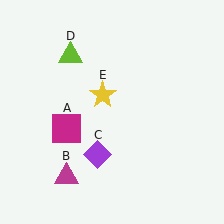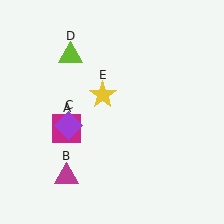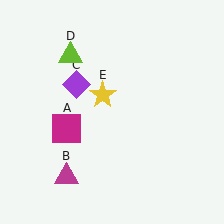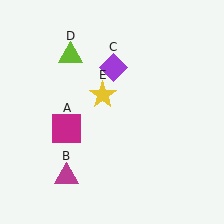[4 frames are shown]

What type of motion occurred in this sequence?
The purple diamond (object C) rotated clockwise around the center of the scene.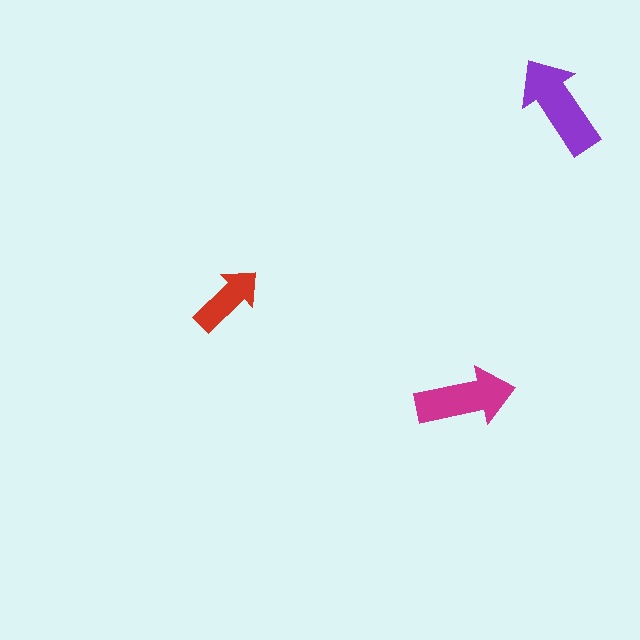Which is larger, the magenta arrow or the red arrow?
The magenta one.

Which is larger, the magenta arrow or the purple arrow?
The purple one.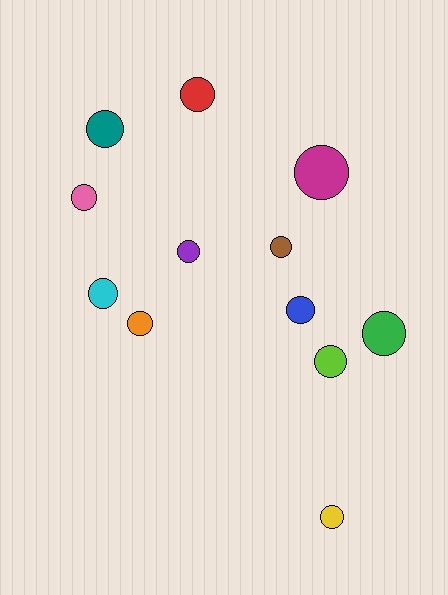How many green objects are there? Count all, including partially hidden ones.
There is 1 green object.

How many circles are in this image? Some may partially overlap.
There are 12 circles.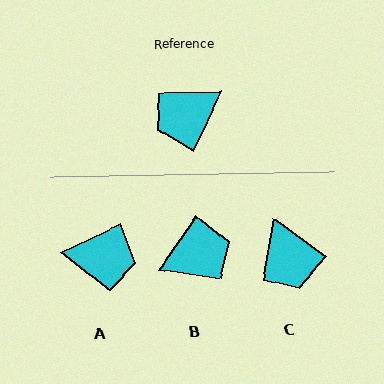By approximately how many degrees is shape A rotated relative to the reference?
Approximately 141 degrees counter-clockwise.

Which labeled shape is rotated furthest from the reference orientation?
B, about 170 degrees away.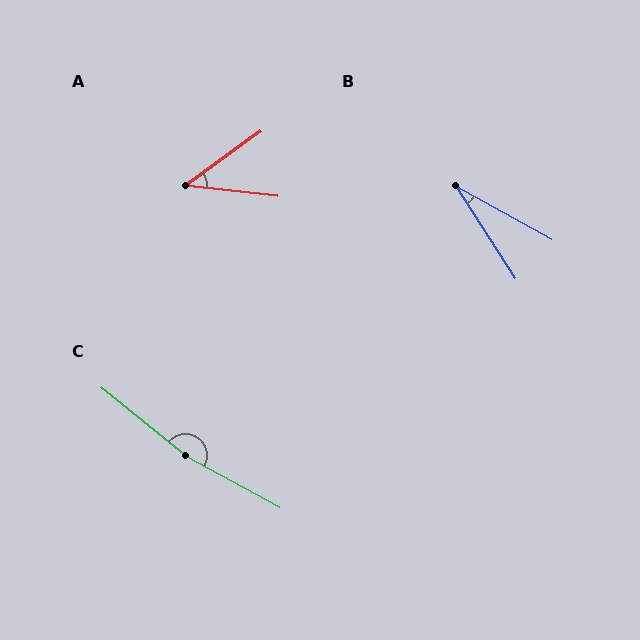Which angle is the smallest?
B, at approximately 28 degrees.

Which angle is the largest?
C, at approximately 169 degrees.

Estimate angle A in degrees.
Approximately 42 degrees.